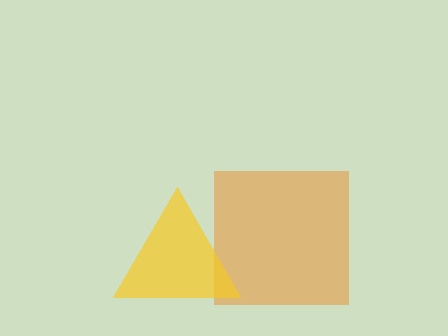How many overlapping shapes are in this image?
There are 2 overlapping shapes in the image.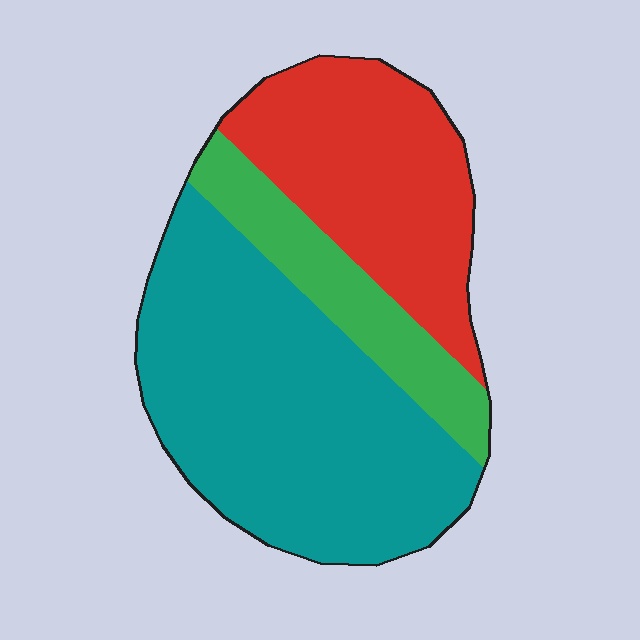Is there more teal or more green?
Teal.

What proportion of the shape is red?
Red covers 31% of the shape.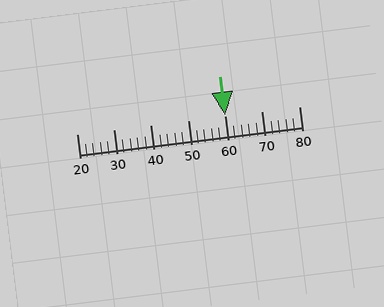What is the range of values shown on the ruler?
The ruler shows values from 20 to 80.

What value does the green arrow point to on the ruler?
The green arrow points to approximately 60.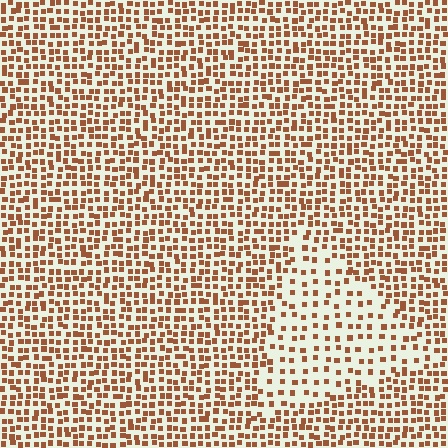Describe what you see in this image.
The image contains small brown elements arranged at two different densities. A triangle-shaped region is visible where the elements are less densely packed than the surrounding area.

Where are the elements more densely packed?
The elements are more densely packed outside the triangle boundary.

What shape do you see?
I see a triangle.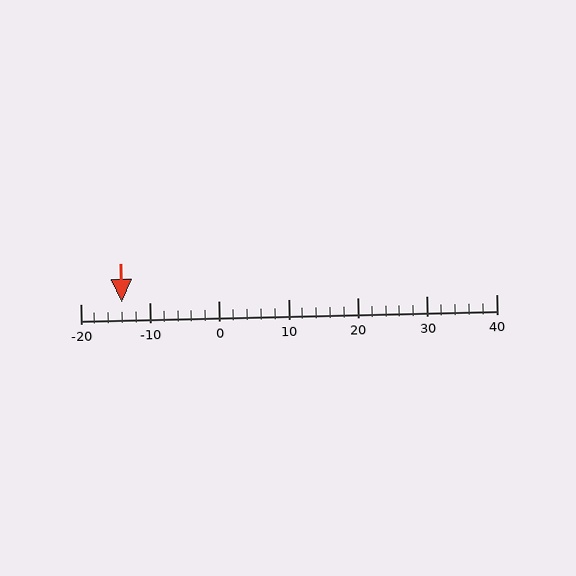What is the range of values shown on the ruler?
The ruler shows values from -20 to 40.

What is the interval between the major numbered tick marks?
The major tick marks are spaced 10 units apart.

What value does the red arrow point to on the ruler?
The red arrow points to approximately -14.